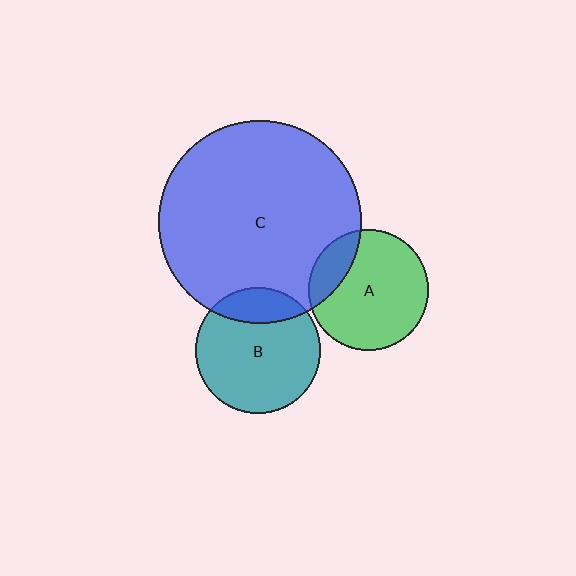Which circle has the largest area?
Circle C (blue).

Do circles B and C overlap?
Yes.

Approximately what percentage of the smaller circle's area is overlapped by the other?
Approximately 20%.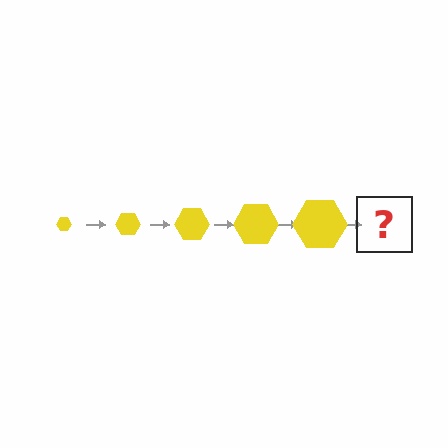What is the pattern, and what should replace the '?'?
The pattern is that the hexagon gets progressively larger each step. The '?' should be a yellow hexagon, larger than the previous one.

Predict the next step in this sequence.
The next step is a yellow hexagon, larger than the previous one.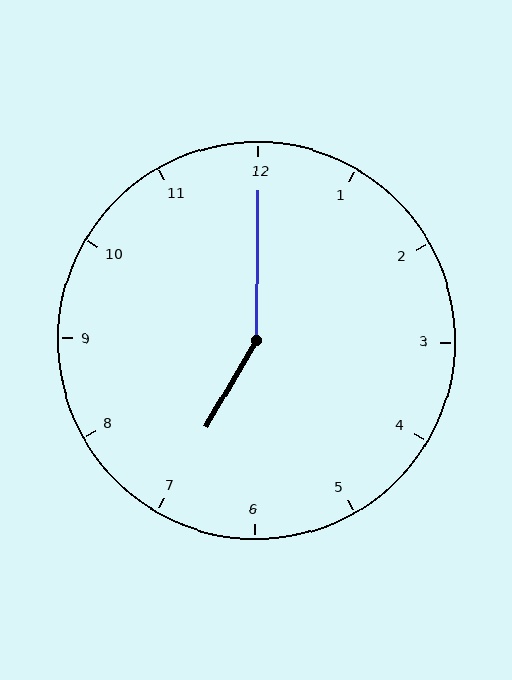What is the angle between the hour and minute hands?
Approximately 150 degrees.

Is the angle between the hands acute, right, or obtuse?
It is obtuse.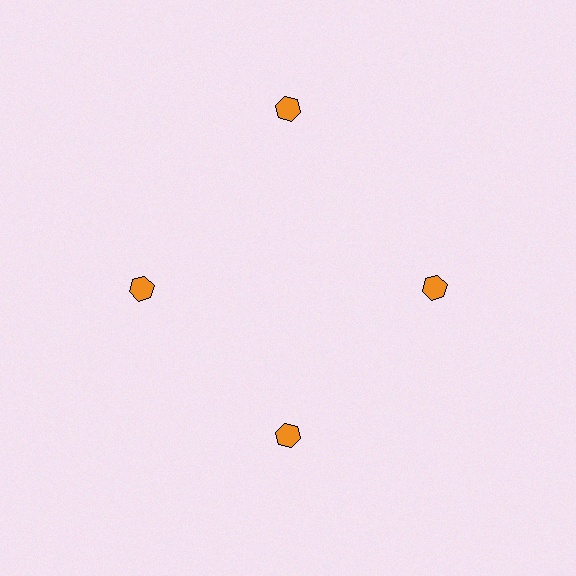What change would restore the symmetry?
The symmetry would be restored by moving it inward, back onto the ring so that all 4 hexagons sit at equal angles and equal distance from the center.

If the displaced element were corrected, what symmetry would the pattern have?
It would have 4-fold rotational symmetry — the pattern would map onto itself every 90 degrees.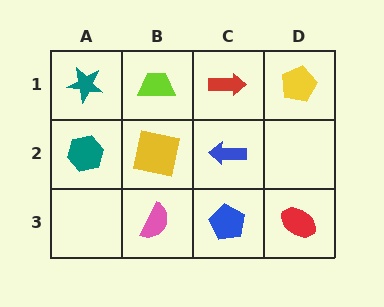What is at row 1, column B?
A lime trapezoid.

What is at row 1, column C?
A red arrow.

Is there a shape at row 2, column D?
No, that cell is empty.